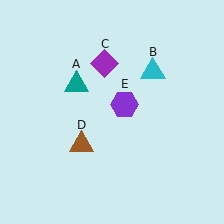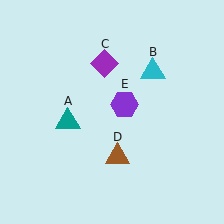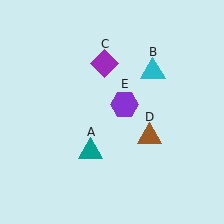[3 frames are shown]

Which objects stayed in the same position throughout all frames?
Cyan triangle (object B) and purple diamond (object C) and purple hexagon (object E) remained stationary.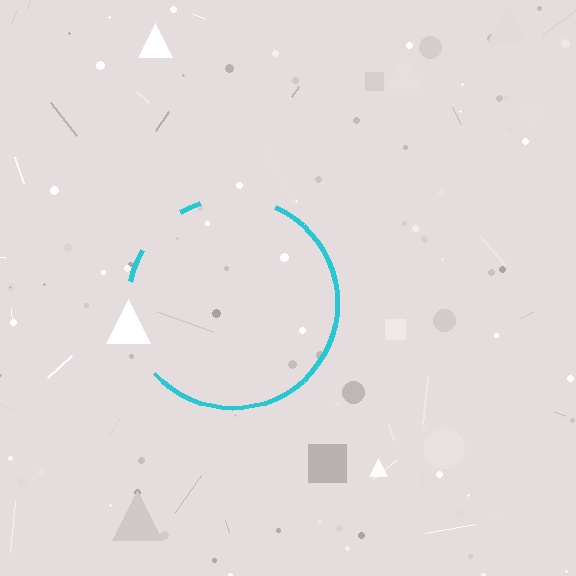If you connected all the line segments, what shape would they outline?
They would outline a circle.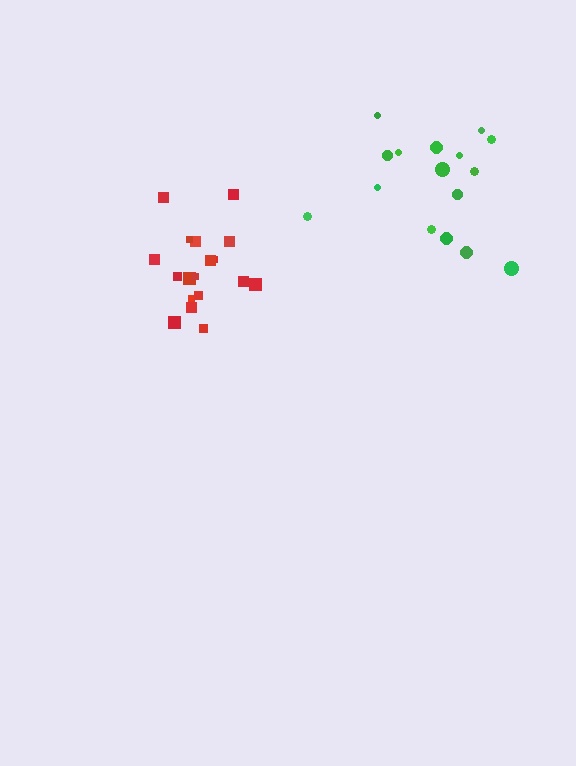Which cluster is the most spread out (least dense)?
Green.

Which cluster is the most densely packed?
Red.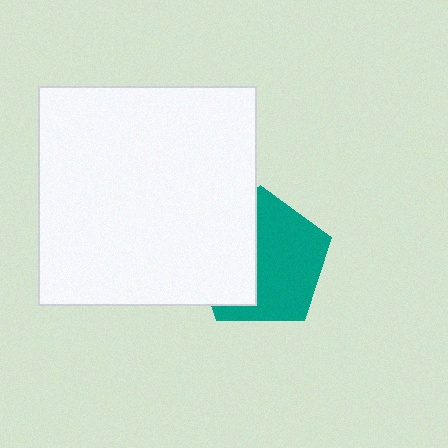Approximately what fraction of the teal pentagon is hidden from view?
Roughly 42% of the teal pentagon is hidden behind the white square.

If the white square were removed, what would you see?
You would see the complete teal pentagon.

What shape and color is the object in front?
The object in front is a white square.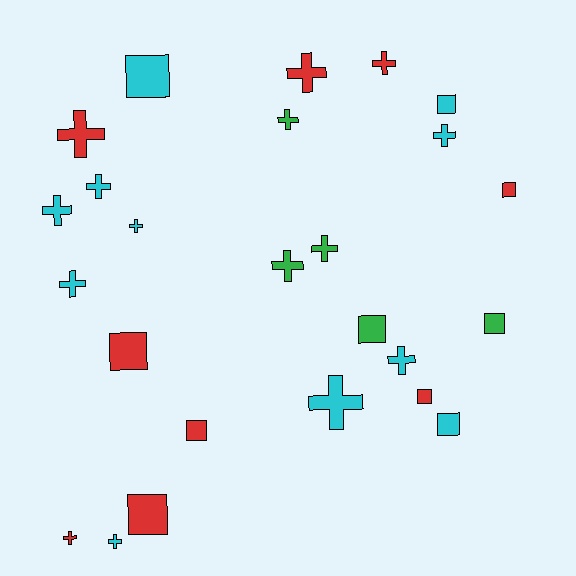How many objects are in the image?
There are 25 objects.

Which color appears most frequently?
Cyan, with 11 objects.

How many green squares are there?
There are 2 green squares.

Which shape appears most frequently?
Cross, with 15 objects.